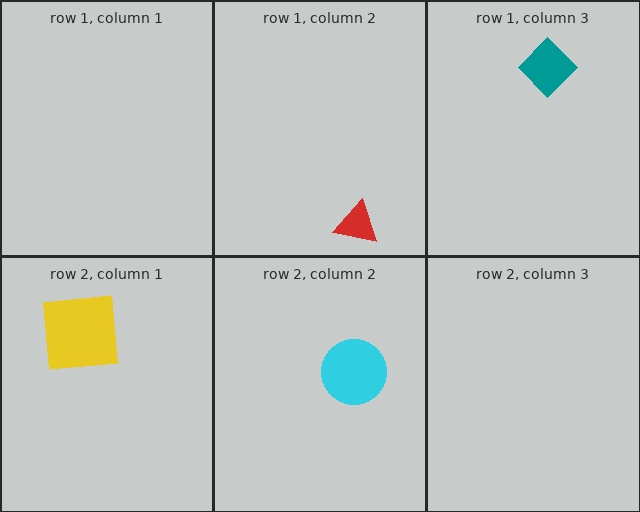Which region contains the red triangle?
The row 1, column 2 region.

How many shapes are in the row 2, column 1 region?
1.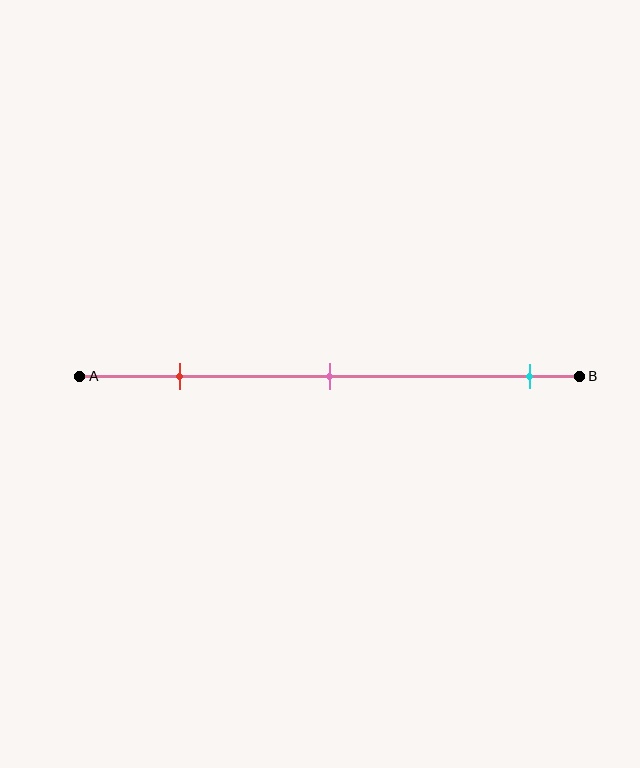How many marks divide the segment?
There are 3 marks dividing the segment.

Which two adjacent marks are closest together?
The red and pink marks are the closest adjacent pair.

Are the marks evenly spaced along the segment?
No, the marks are not evenly spaced.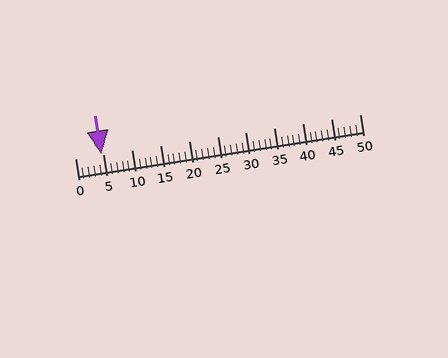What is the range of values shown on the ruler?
The ruler shows values from 0 to 50.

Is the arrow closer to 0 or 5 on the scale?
The arrow is closer to 5.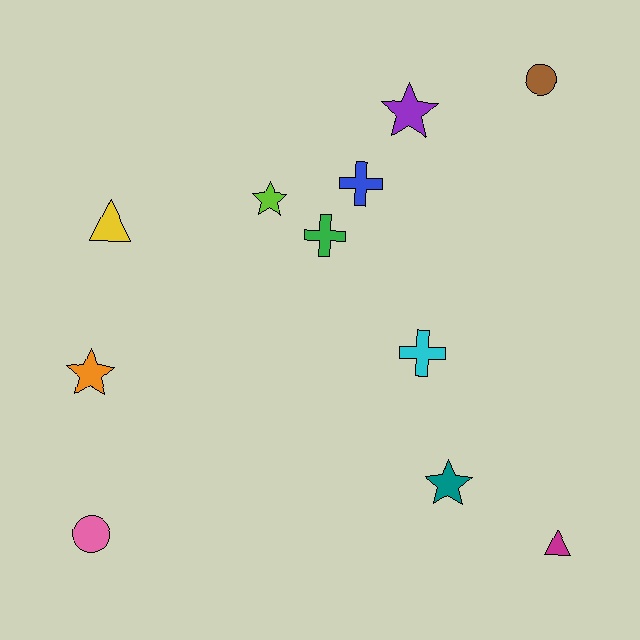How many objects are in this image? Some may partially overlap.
There are 11 objects.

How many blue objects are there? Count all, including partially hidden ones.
There is 1 blue object.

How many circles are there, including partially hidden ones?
There are 2 circles.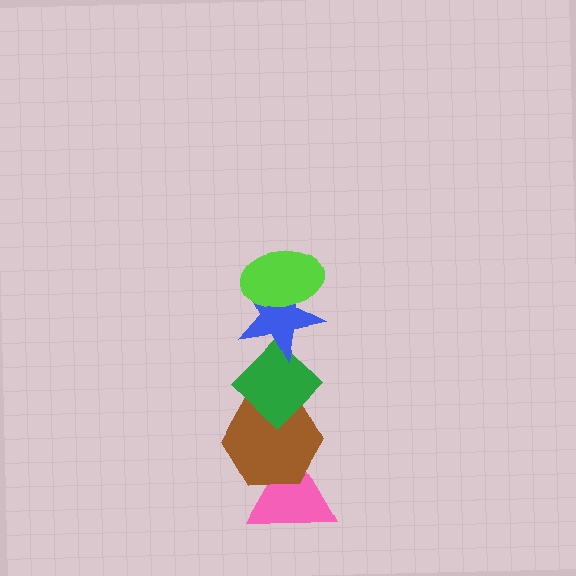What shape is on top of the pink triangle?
The brown hexagon is on top of the pink triangle.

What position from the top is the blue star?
The blue star is 2nd from the top.